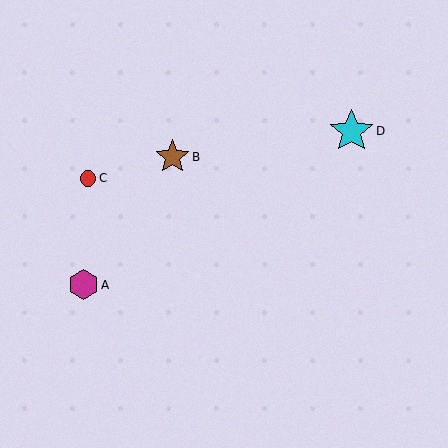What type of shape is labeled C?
Shape C is a red circle.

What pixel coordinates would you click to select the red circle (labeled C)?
Click at (88, 179) to select the red circle C.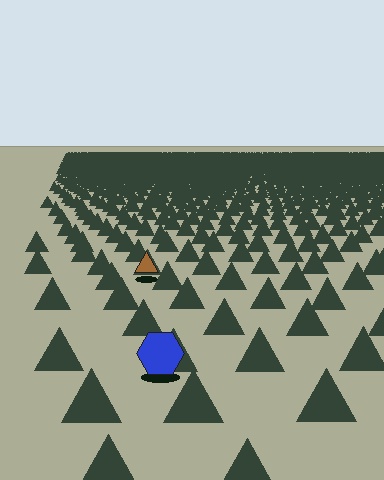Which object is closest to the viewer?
The blue hexagon is closest. The texture marks near it are larger and more spread out.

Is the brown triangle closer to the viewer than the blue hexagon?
No. The blue hexagon is closer — you can tell from the texture gradient: the ground texture is coarser near it.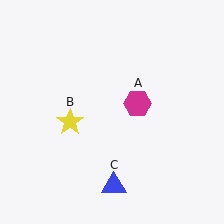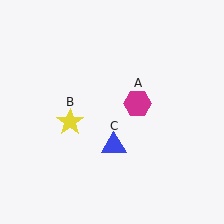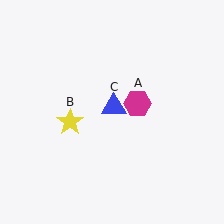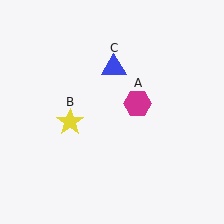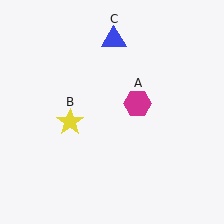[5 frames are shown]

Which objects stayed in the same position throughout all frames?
Magenta hexagon (object A) and yellow star (object B) remained stationary.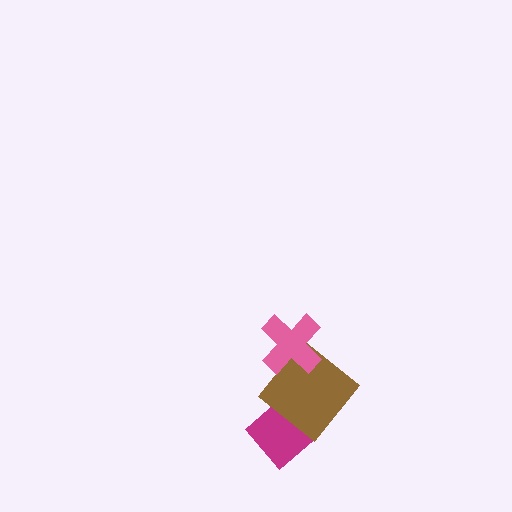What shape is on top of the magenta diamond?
The brown diamond is on top of the magenta diamond.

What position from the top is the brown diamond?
The brown diamond is 2nd from the top.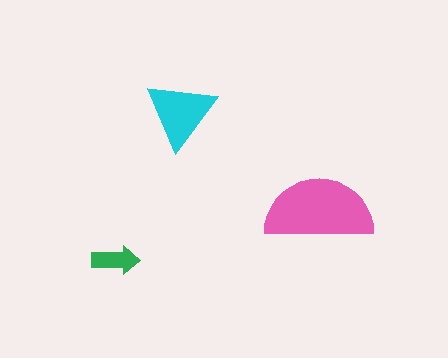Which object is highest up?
The cyan triangle is topmost.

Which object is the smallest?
The green arrow.